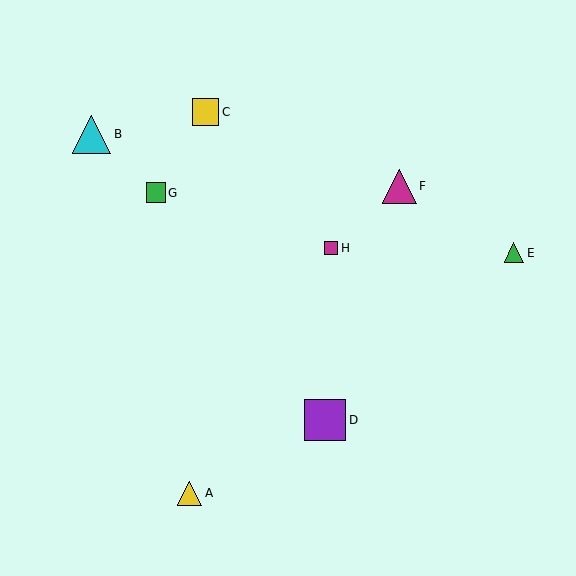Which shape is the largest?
The purple square (labeled D) is the largest.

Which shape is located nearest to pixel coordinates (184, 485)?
The yellow triangle (labeled A) at (190, 493) is nearest to that location.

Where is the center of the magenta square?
The center of the magenta square is at (331, 248).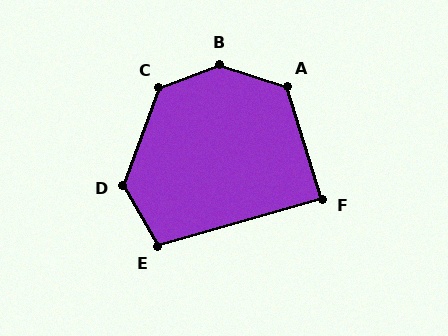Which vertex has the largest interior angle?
B, at approximately 141 degrees.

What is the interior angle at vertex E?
Approximately 104 degrees (obtuse).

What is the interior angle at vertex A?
Approximately 125 degrees (obtuse).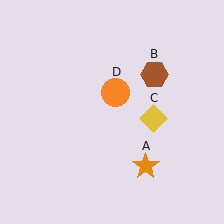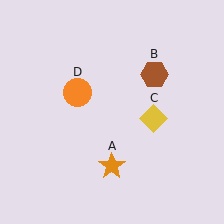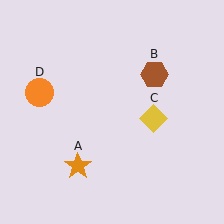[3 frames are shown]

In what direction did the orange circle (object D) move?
The orange circle (object D) moved left.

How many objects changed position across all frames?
2 objects changed position: orange star (object A), orange circle (object D).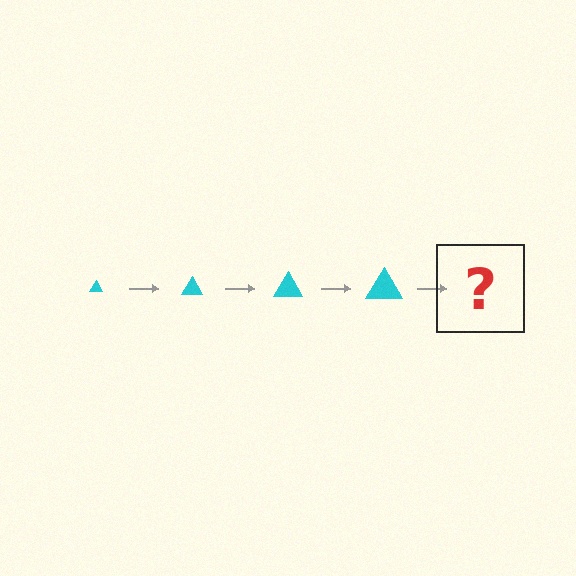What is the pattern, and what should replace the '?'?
The pattern is that the triangle gets progressively larger each step. The '?' should be a cyan triangle, larger than the previous one.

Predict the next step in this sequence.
The next step is a cyan triangle, larger than the previous one.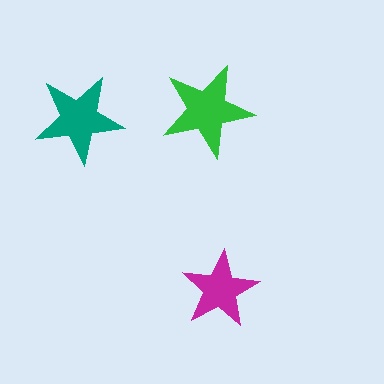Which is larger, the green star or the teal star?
The green one.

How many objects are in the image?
There are 3 objects in the image.